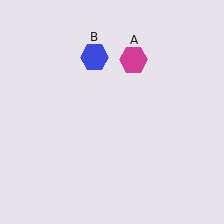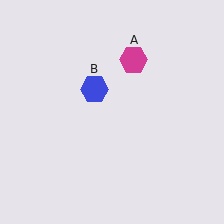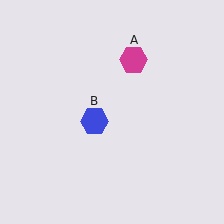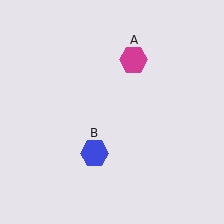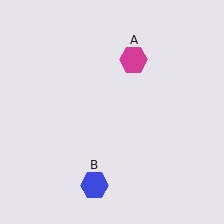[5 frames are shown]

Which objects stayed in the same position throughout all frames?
Magenta hexagon (object A) remained stationary.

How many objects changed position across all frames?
1 object changed position: blue hexagon (object B).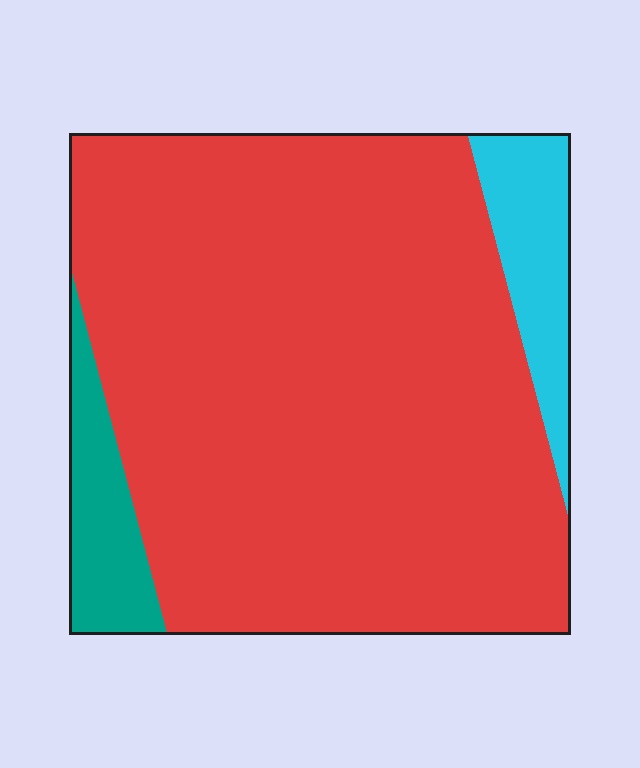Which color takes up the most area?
Red, at roughly 85%.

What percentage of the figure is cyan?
Cyan takes up less than a quarter of the figure.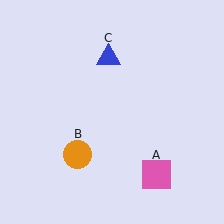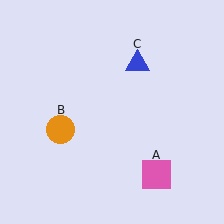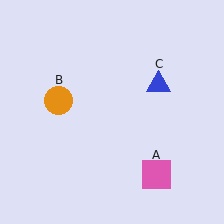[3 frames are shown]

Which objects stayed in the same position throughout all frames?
Pink square (object A) remained stationary.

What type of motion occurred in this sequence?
The orange circle (object B), blue triangle (object C) rotated clockwise around the center of the scene.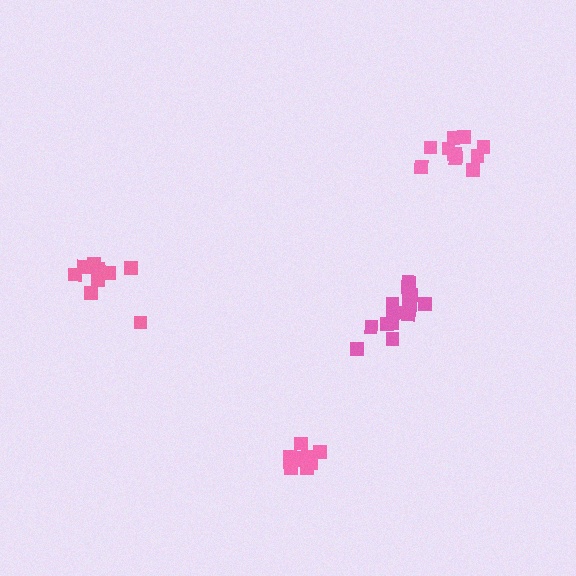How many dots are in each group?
Group 1: 11 dots, Group 2: 11 dots, Group 3: 16 dots, Group 4: 10 dots (48 total).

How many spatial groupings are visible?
There are 4 spatial groupings.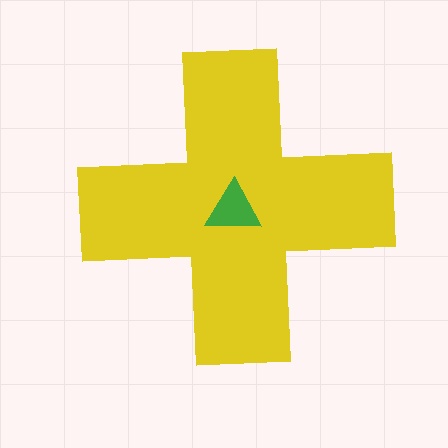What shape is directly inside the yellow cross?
The green triangle.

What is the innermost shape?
The green triangle.